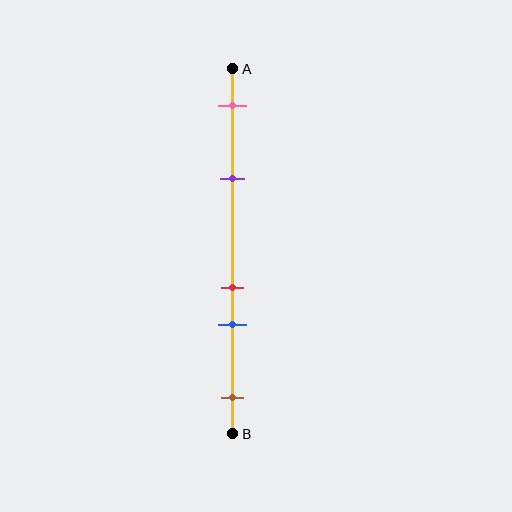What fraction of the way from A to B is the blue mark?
The blue mark is approximately 70% (0.7) of the way from A to B.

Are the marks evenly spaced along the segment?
No, the marks are not evenly spaced.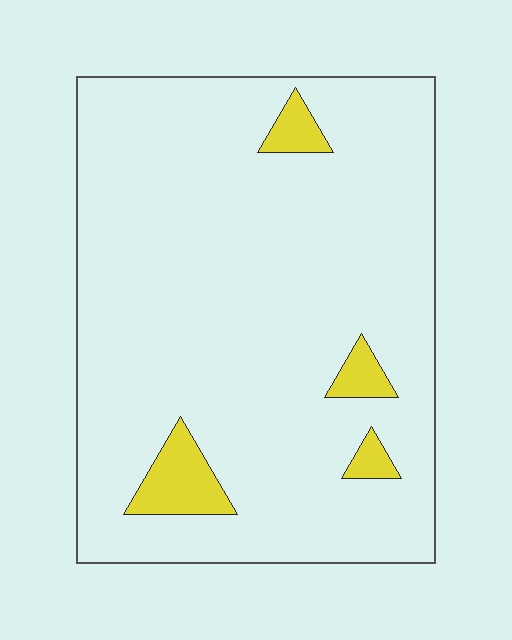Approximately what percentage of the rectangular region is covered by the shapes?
Approximately 5%.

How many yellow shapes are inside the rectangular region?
4.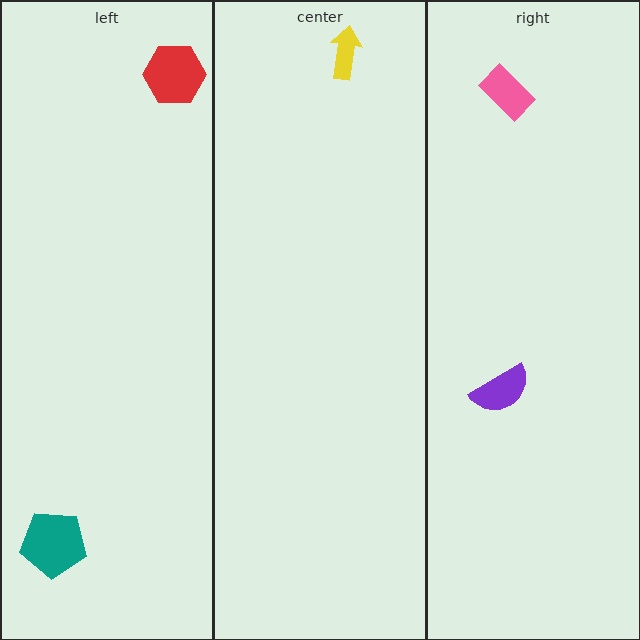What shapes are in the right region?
The purple semicircle, the pink rectangle.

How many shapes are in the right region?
2.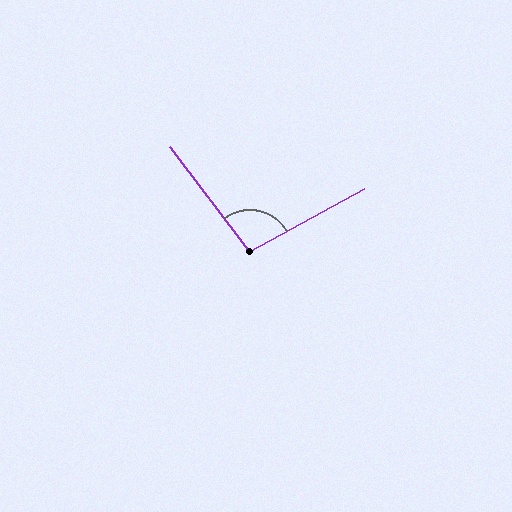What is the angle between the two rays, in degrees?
Approximately 98 degrees.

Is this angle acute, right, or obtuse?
It is obtuse.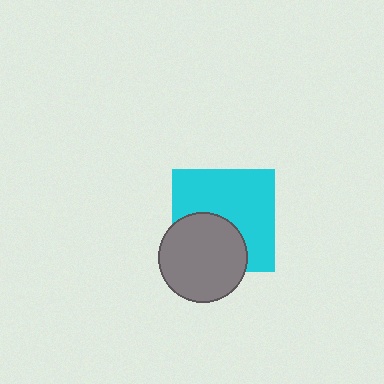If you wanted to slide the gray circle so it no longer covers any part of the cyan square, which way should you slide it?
Slide it down — that is the most direct way to separate the two shapes.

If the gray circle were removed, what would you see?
You would see the complete cyan square.